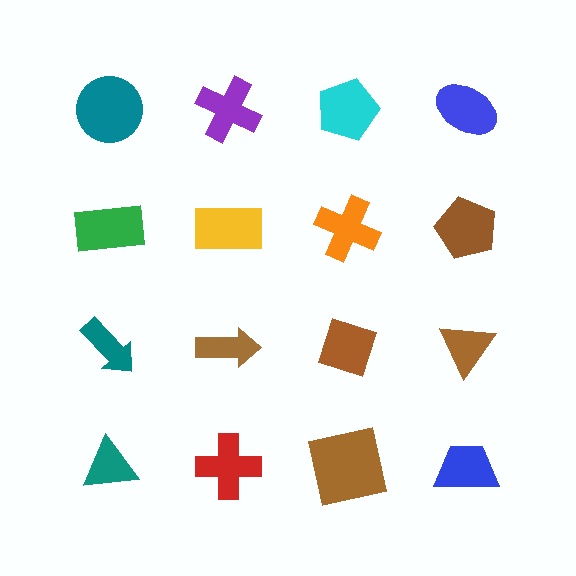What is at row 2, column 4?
A brown pentagon.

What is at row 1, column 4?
A blue ellipse.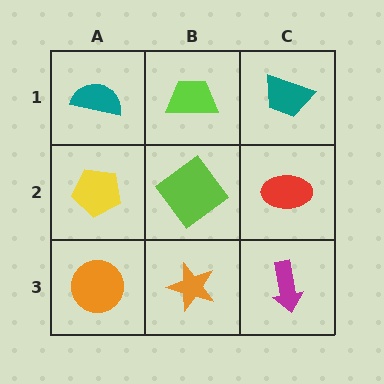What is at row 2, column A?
A yellow pentagon.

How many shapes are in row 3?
3 shapes.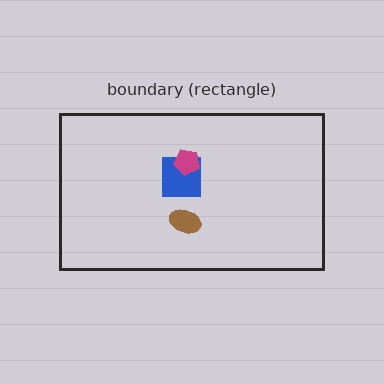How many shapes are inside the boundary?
3 inside, 0 outside.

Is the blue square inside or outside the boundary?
Inside.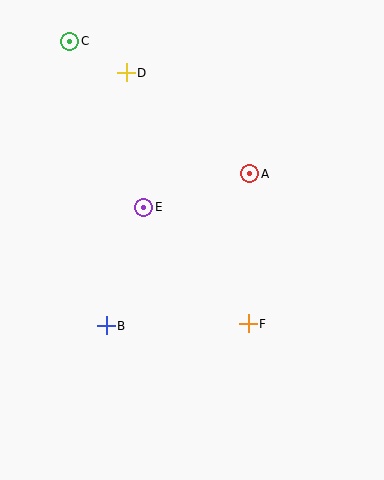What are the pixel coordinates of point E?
Point E is at (144, 207).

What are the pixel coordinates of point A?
Point A is at (250, 174).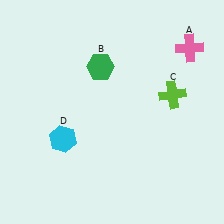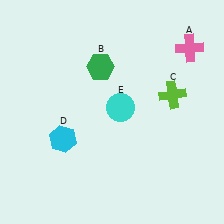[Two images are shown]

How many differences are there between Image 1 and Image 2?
There is 1 difference between the two images.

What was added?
A cyan circle (E) was added in Image 2.